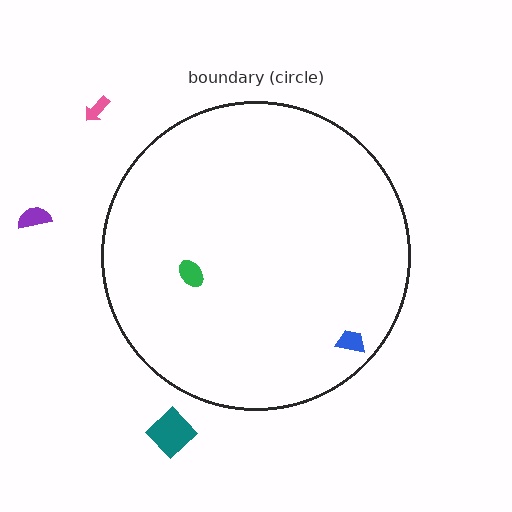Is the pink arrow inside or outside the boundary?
Outside.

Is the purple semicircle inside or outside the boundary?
Outside.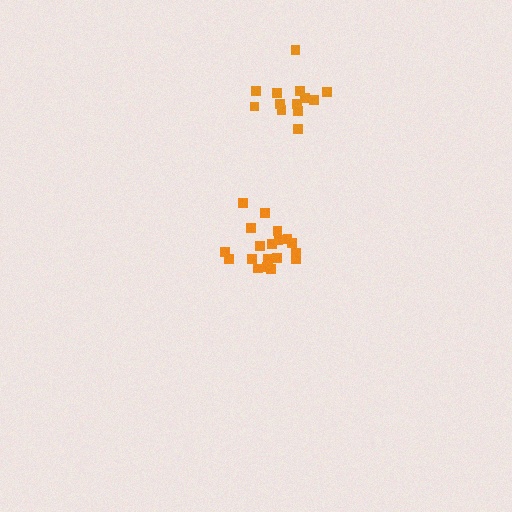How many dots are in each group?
Group 1: 13 dots, Group 2: 19 dots (32 total).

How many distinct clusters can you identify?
There are 2 distinct clusters.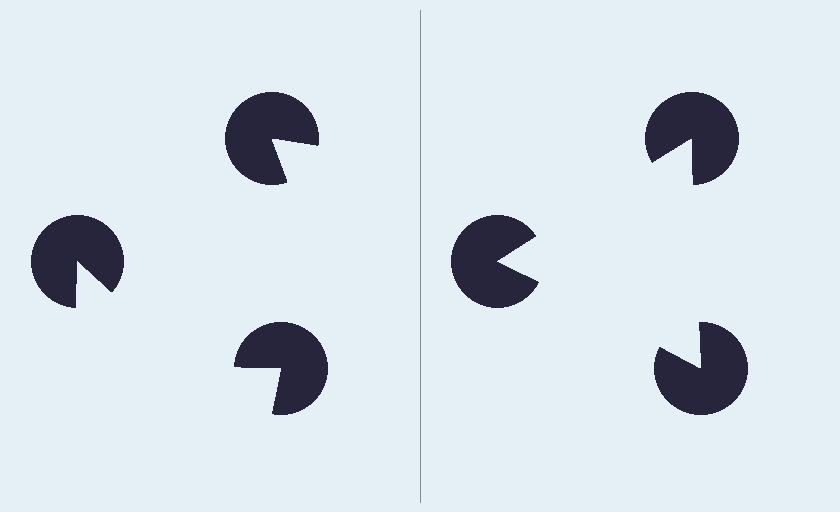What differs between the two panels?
The pac-man discs are positioned identically on both sides; only the wedge orientations differ. On the right they align to a triangle; on the left they are misaligned.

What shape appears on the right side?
An illusory triangle.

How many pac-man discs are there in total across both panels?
6 — 3 on each side.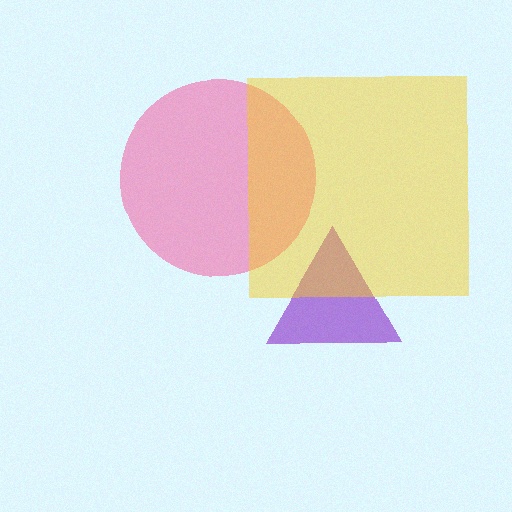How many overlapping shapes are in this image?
There are 3 overlapping shapes in the image.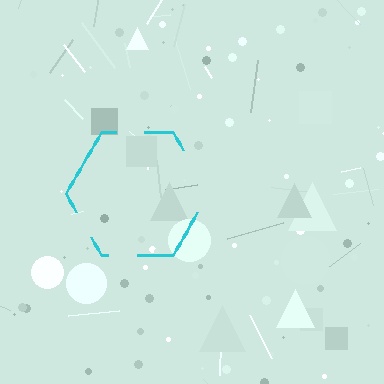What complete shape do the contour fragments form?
The contour fragments form a hexagon.